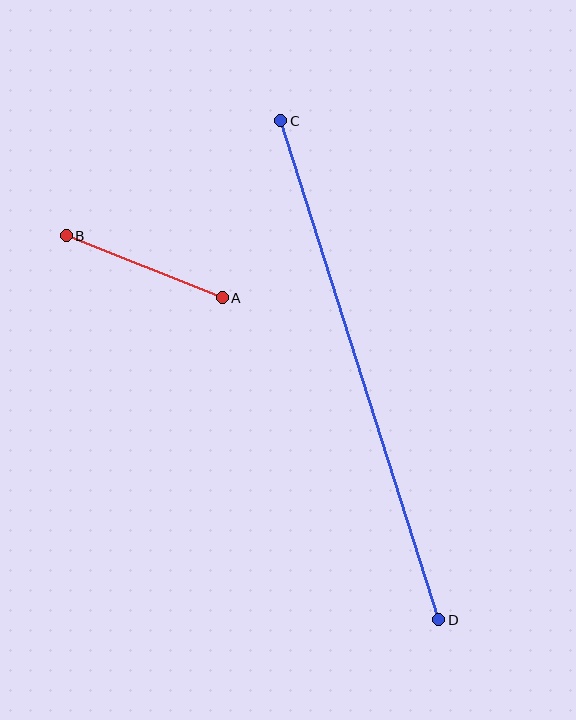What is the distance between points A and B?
The distance is approximately 168 pixels.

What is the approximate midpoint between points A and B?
The midpoint is at approximately (144, 267) pixels.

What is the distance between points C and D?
The distance is approximately 523 pixels.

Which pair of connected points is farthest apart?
Points C and D are farthest apart.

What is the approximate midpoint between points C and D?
The midpoint is at approximately (360, 370) pixels.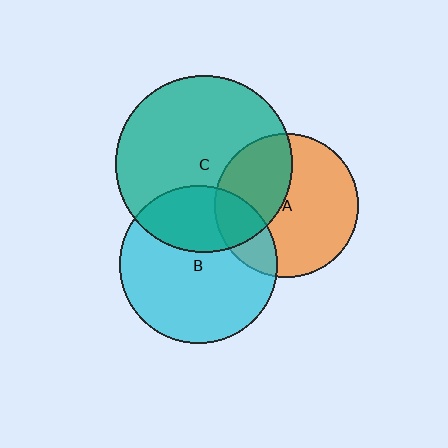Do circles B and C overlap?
Yes.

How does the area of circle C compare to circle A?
Approximately 1.5 times.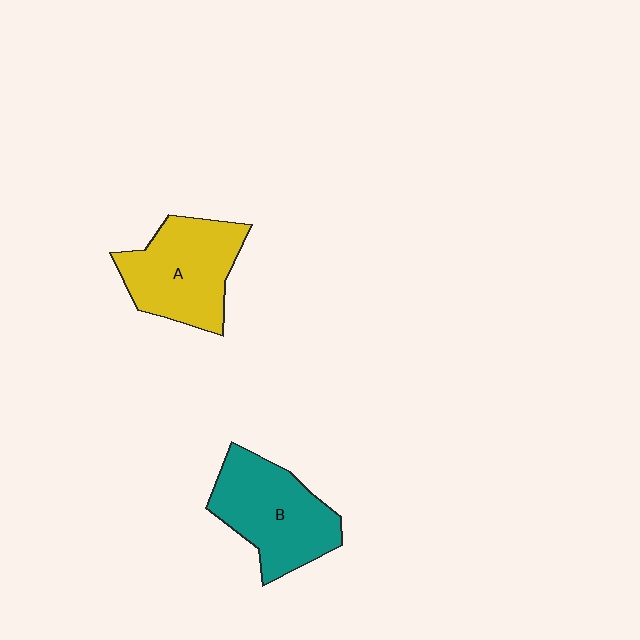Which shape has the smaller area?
Shape A (yellow).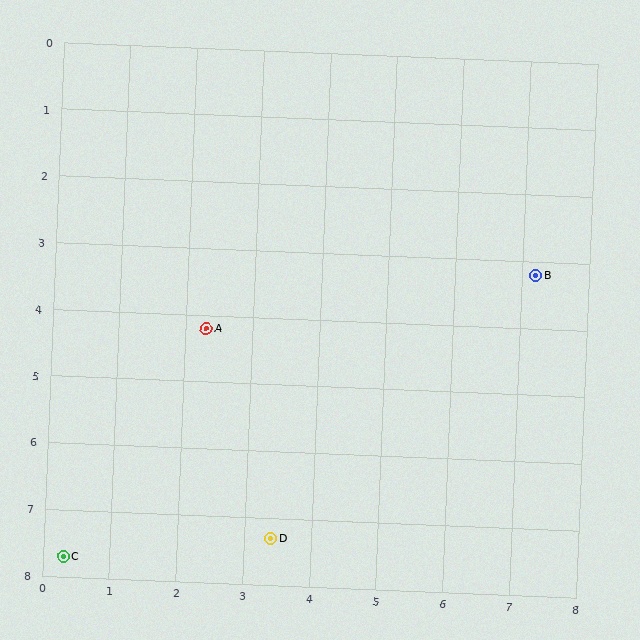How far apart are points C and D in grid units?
Points C and D are about 3.1 grid units apart.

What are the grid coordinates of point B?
Point B is at approximately (7.2, 3.2).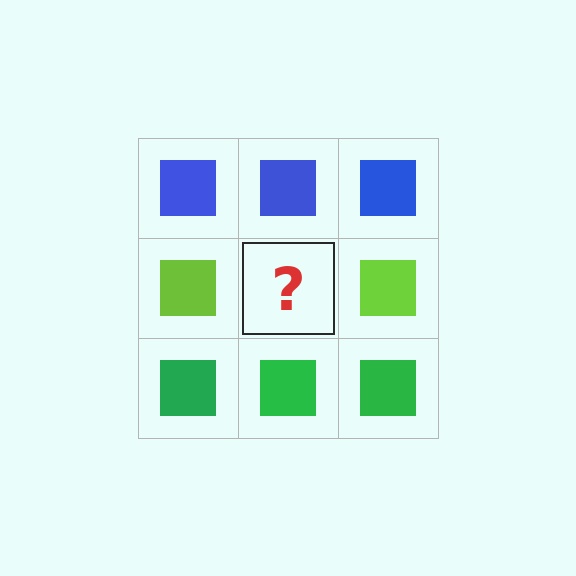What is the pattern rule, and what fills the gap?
The rule is that each row has a consistent color. The gap should be filled with a lime square.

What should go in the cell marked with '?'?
The missing cell should contain a lime square.